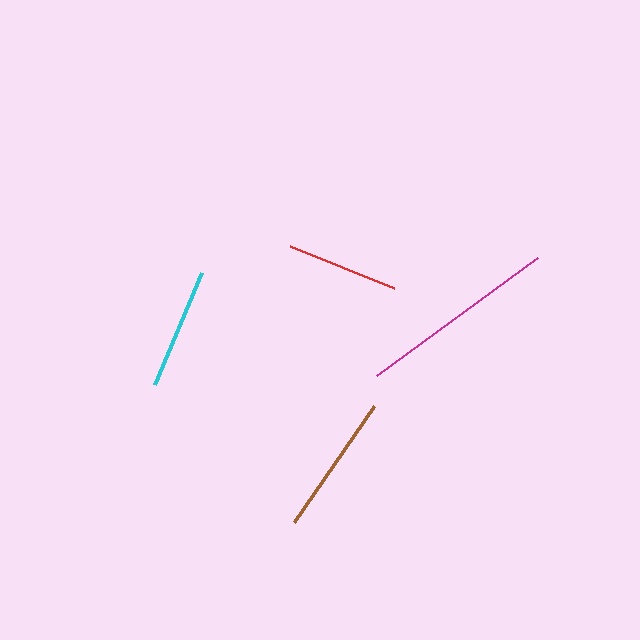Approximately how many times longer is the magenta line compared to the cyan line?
The magenta line is approximately 1.6 times the length of the cyan line.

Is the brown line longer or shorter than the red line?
The brown line is longer than the red line.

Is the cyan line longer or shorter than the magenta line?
The magenta line is longer than the cyan line.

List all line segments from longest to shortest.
From longest to shortest: magenta, brown, cyan, red.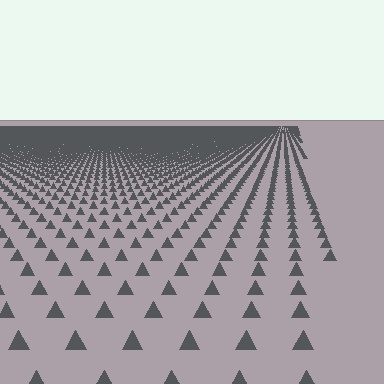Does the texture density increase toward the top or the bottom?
Density increases toward the top.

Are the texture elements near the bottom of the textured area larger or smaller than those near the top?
Larger. Near the bottom, elements are closer to the viewer and appear at a bigger on-screen size.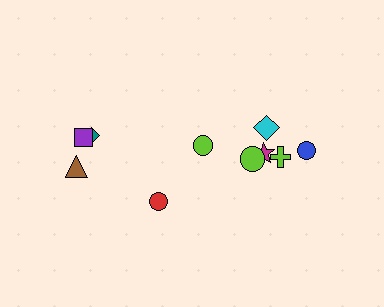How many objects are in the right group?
There are 6 objects.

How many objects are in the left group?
There are 4 objects.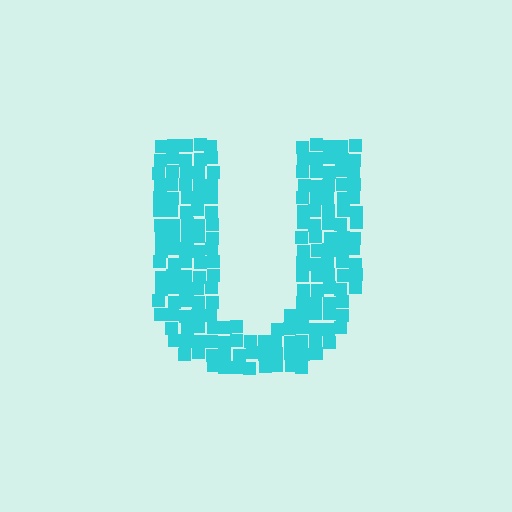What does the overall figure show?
The overall figure shows the letter U.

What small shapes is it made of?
It is made of small squares.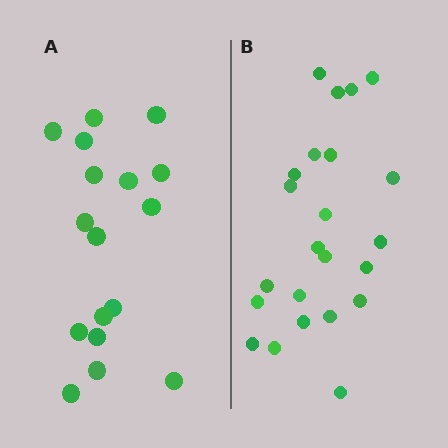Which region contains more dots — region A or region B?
Region B (the right region) has more dots.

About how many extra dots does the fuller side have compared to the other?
Region B has about 6 more dots than region A.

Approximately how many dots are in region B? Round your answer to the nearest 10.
About 20 dots. (The exact count is 23, which rounds to 20.)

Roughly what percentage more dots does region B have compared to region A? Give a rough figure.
About 35% more.